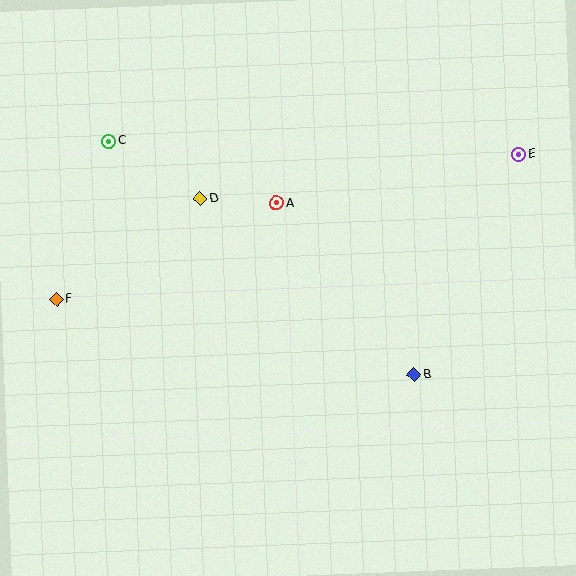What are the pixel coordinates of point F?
Point F is at (57, 299).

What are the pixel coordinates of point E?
Point E is at (519, 154).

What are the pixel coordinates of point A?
Point A is at (276, 203).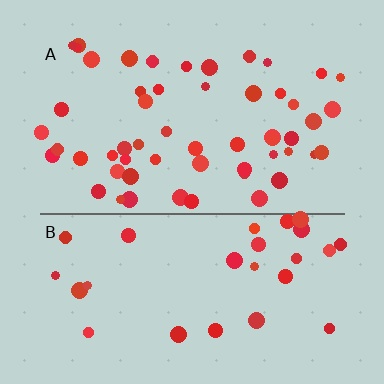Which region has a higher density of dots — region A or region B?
A (the top).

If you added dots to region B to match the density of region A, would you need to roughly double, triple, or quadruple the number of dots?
Approximately double.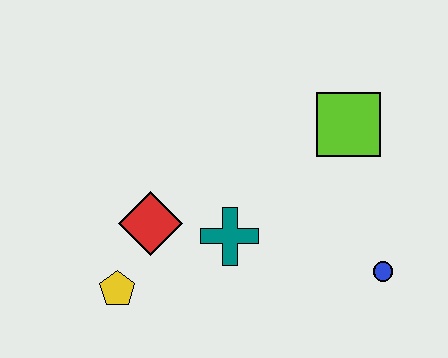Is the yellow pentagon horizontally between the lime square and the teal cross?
No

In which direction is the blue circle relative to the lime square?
The blue circle is below the lime square.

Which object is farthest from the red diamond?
The blue circle is farthest from the red diamond.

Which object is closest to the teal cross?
The red diamond is closest to the teal cross.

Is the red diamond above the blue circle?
Yes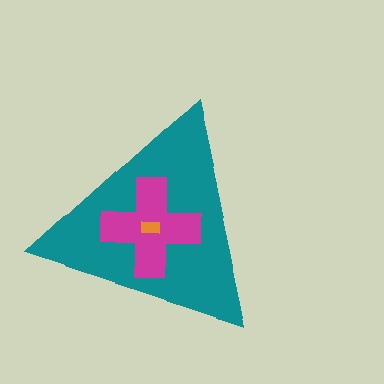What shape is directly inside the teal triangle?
The magenta cross.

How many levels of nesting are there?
3.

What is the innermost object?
The orange rectangle.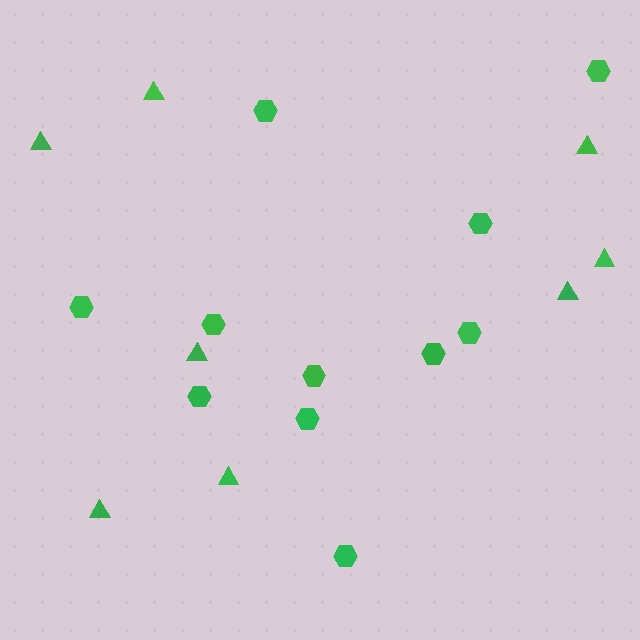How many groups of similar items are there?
There are 2 groups: one group of triangles (8) and one group of hexagons (11).